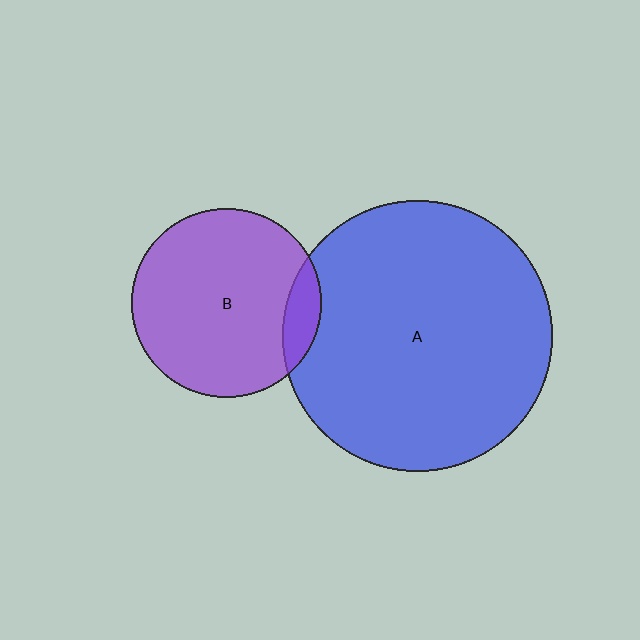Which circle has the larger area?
Circle A (blue).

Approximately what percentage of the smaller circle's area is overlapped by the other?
Approximately 10%.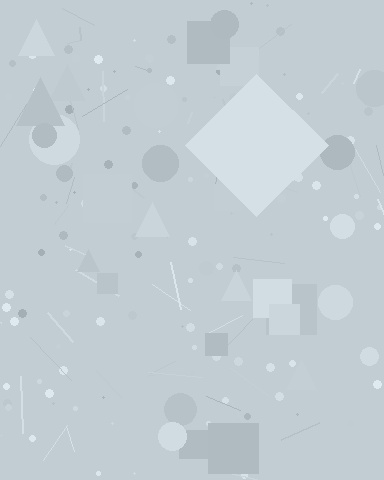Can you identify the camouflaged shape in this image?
The camouflaged shape is a diamond.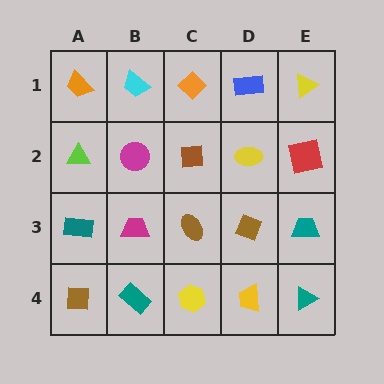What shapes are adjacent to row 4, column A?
A teal rectangle (row 3, column A), a teal rectangle (row 4, column B).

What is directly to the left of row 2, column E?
A yellow ellipse.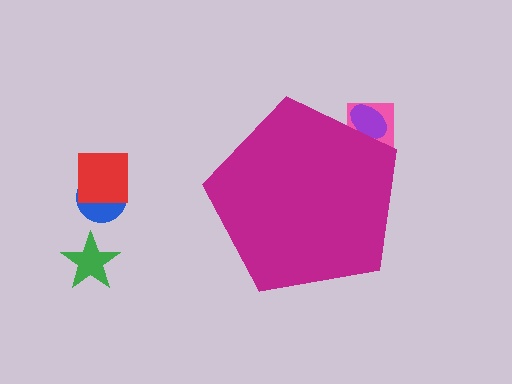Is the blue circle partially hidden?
No, the blue circle is fully visible.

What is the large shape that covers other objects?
A magenta pentagon.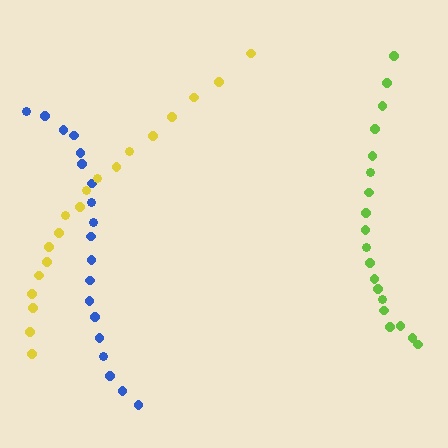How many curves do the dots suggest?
There are 3 distinct paths.